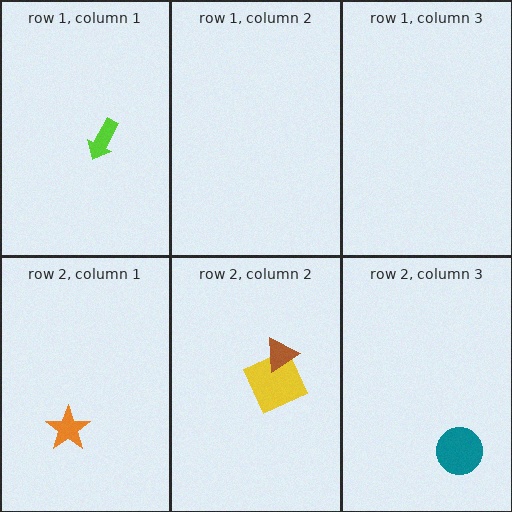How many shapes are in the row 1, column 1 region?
1.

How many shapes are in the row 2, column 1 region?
1.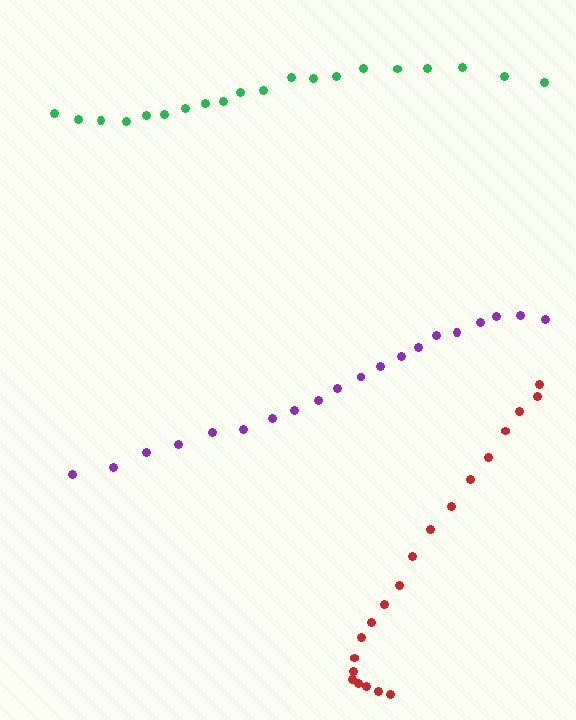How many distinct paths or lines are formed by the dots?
There are 3 distinct paths.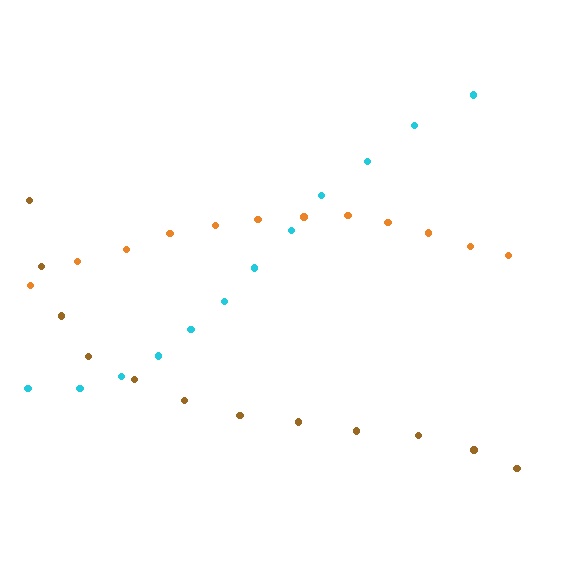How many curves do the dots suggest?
There are 3 distinct paths.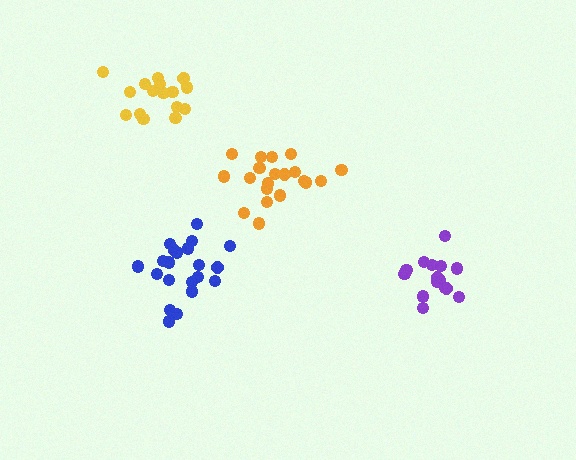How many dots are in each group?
Group 1: 15 dots, Group 2: 20 dots, Group 3: 18 dots, Group 4: 21 dots (74 total).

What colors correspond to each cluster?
The clusters are colored: purple, orange, yellow, blue.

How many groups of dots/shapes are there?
There are 4 groups.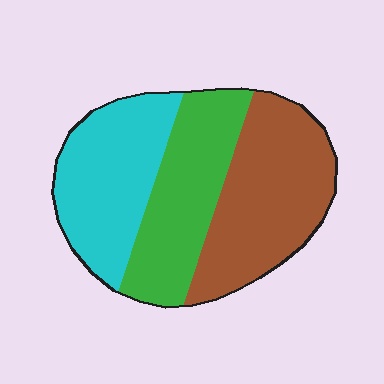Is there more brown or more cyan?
Brown.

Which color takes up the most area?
Brown, at roughly 40%.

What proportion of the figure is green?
Green covers roughly 30% of the figure.